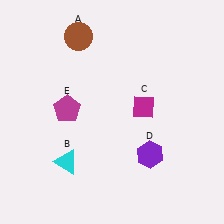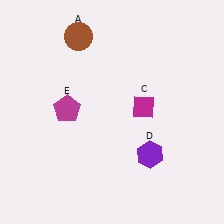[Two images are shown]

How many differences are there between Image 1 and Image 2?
There is 1 difference between the two images.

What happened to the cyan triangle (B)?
The cyan triangle (B) was removed in Image 2. It was in the bottom-left area of Image 1.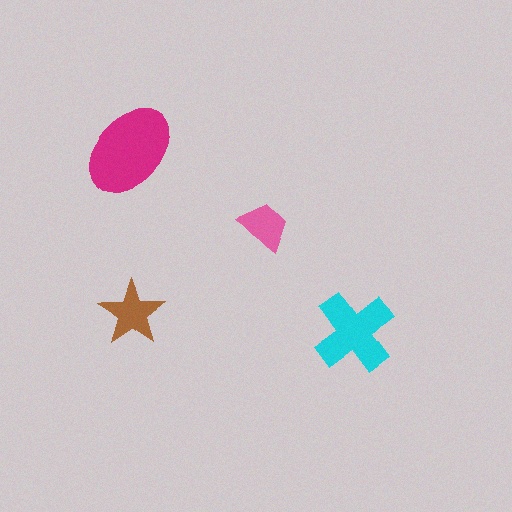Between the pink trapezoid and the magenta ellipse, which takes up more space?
The magenta ellipse.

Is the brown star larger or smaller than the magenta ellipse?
Smaller.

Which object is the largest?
The magenta ellipse.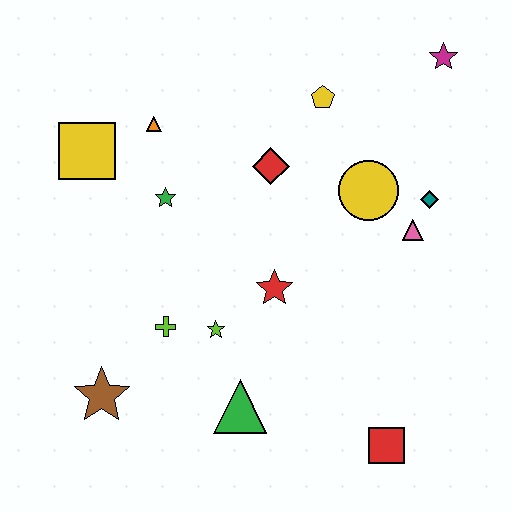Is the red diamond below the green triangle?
No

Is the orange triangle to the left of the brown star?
No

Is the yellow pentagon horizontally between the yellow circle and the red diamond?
Yes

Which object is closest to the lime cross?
The lime star is closest to the lime cross.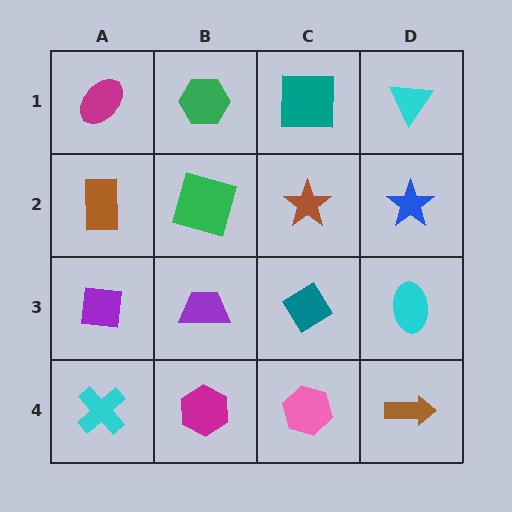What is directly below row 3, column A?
A cyan cross.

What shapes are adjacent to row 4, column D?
A cyan ellipse (row 3, column D), a pink hexagon (row 4, column C).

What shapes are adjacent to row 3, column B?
A green square (row 2, column B), a magenta hexagon (row 4, column B), a purple square (row 3, column A), a teal diamond (row 3, column C).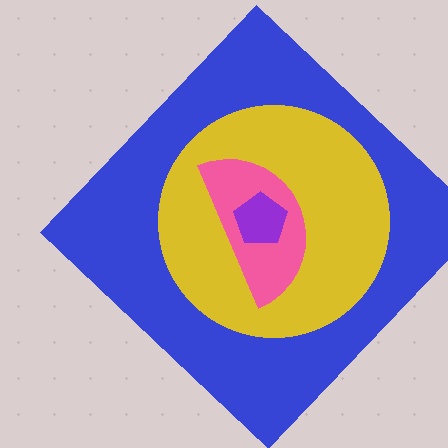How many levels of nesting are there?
4.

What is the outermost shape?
The blue diamond.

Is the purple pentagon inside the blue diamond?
Yes.